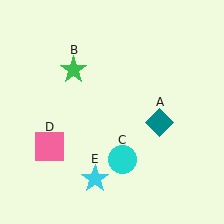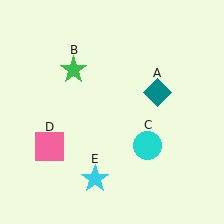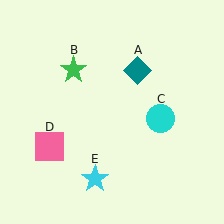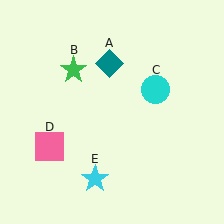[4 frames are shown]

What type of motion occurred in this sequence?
The teal diamond (object A), cyan circle (object C) rotated counterclockwise around the center of the scene.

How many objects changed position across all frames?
2 objects changed position: teal diamond (object A), cyan circle (object C).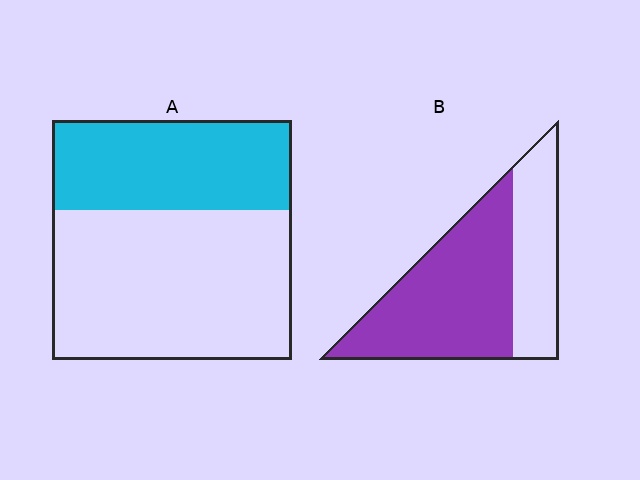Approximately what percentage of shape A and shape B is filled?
A is approximately 40% and B is approximately 65%.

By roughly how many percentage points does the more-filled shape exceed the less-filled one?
By roughly 30 percentage points (B over A).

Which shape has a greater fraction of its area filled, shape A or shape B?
Shape B.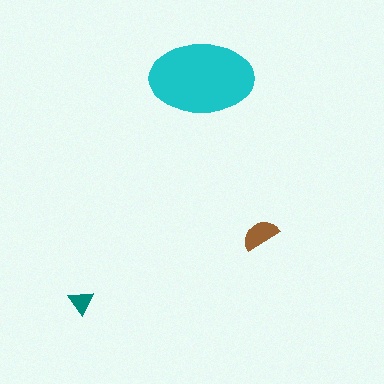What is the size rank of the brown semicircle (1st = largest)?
2nd.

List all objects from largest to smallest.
The cyan ellipse, the brown semicircle, the teal triangle.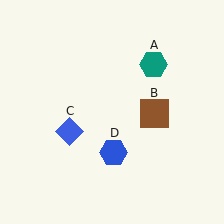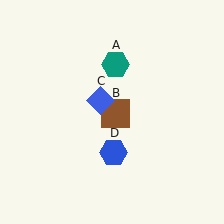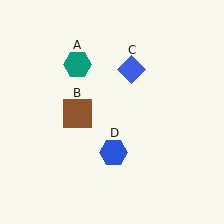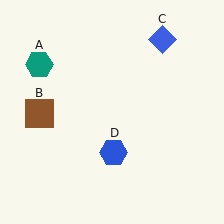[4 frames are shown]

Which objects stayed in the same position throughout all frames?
Blue hexagon (object D) remained stationary.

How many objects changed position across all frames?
3 objects changed position: teal hexagon (object A), brown square (object B), blue diamond (object C).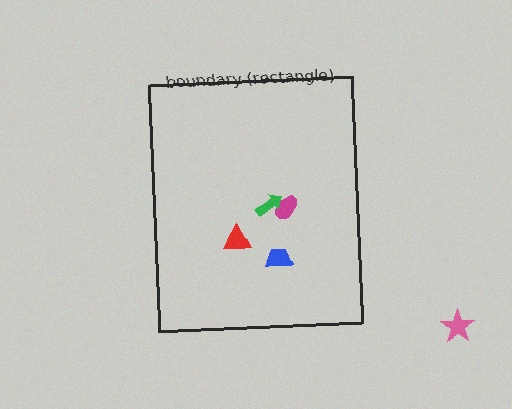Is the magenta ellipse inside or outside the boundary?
Inside.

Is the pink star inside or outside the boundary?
Outside.